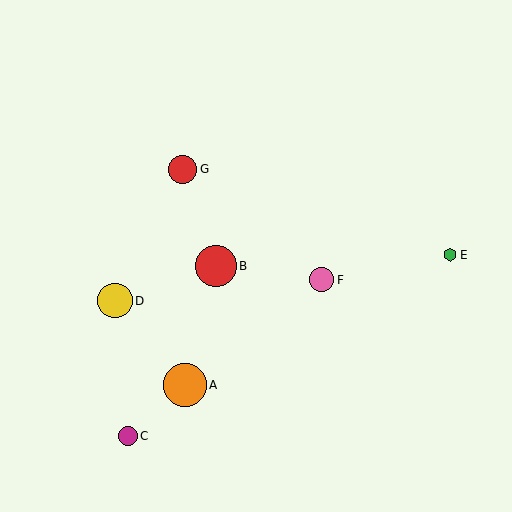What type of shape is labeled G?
Shape G is a red circle.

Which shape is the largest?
The orange circle (labeled A) is the largest.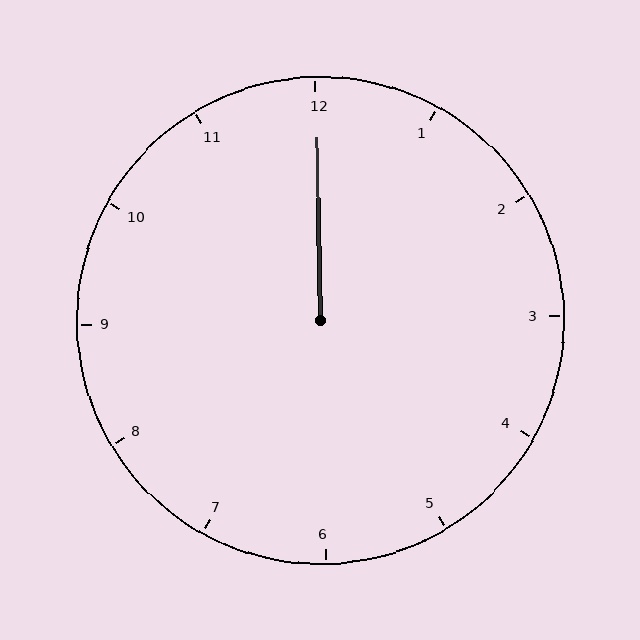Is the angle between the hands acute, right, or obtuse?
It is acute.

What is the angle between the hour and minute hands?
Approximately 0 degrees.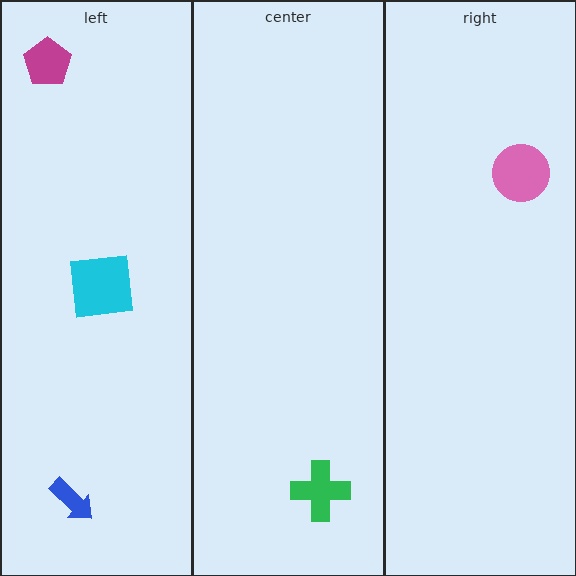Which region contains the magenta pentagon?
The left region.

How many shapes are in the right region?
1.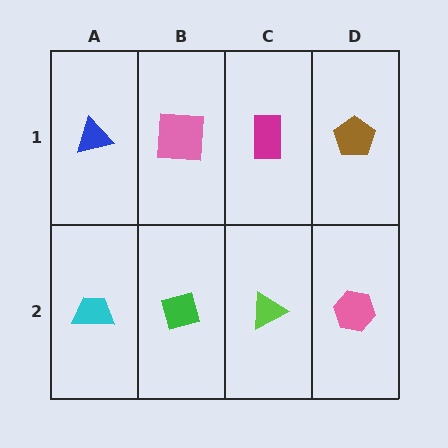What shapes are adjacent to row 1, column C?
A lime triangle (row 2, column C), a pink square (row 1, column B), a brown pentagon (row 1, column D).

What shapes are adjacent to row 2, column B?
A pink square (row 1, column B), a cyan trapezoid (row 2, column A), a lime triangle (row 2, column C).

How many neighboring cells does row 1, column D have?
2.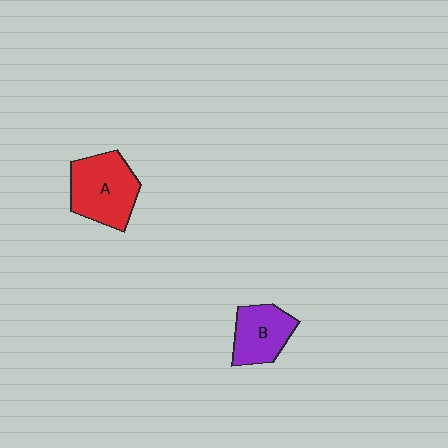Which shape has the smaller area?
Shape B (purple).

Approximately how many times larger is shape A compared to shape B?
Approximately 1.4 times.